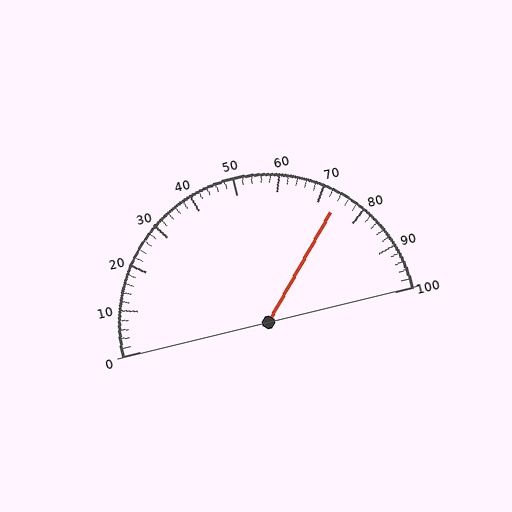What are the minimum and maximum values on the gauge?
The gauge ranges from 0 to 100.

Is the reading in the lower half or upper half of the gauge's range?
The reading is in the upper half of the range (0 to 100).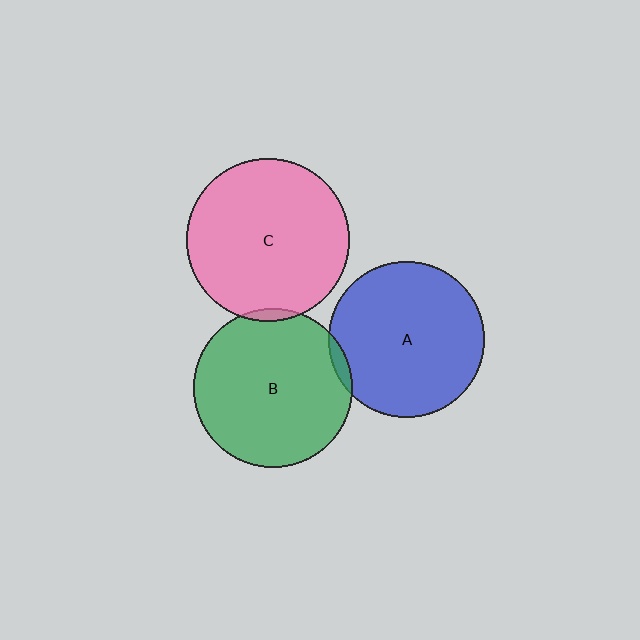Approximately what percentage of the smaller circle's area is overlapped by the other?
Approximately 5%.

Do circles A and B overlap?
Yes.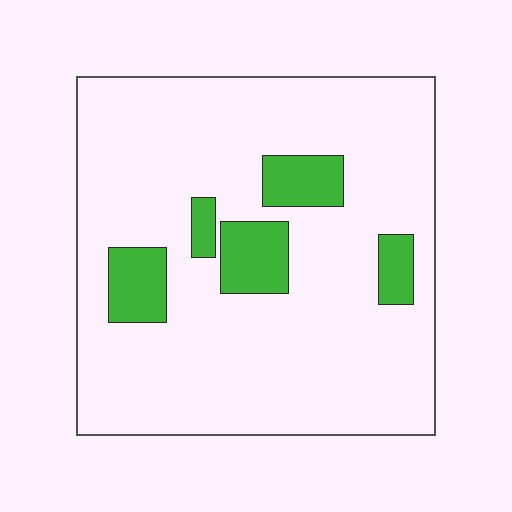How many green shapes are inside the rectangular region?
5.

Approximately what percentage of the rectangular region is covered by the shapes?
Approximately 15%.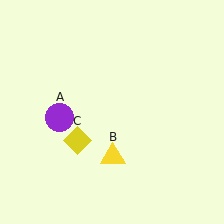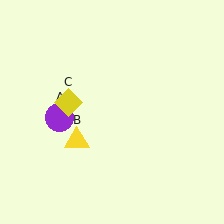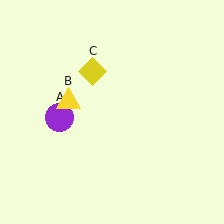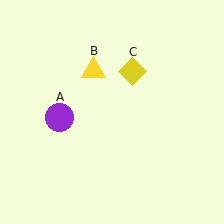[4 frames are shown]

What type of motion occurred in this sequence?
The yellow triangle (object B), yellow diamond (object C) rotated clockwise around the center of the scene.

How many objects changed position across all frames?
2 objects changed position: yellow triangle (object B), yellow diamond (object C).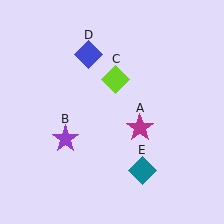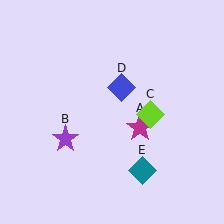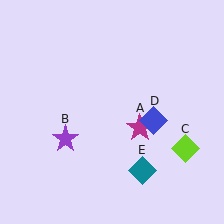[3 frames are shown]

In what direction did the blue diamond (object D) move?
The blue diamond (object D) moved down and to the right.